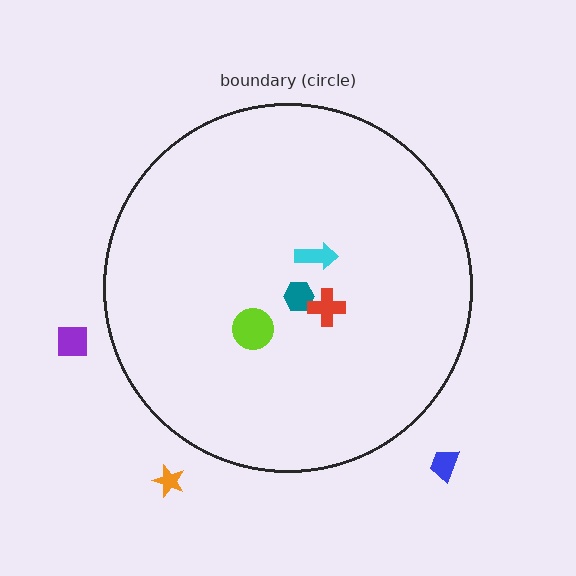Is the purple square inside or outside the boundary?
Outside.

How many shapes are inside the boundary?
4 inside, 3 outside.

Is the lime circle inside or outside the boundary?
Inside.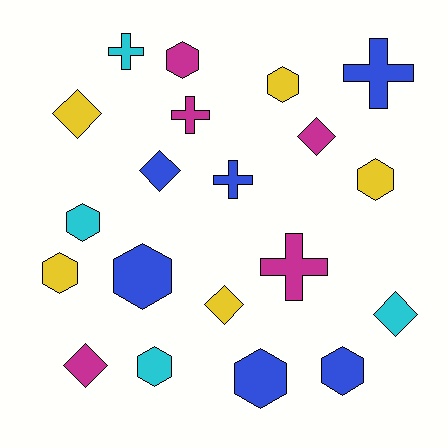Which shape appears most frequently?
Hexagon, with 9 objects.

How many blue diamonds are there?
There is 1 blue diamond.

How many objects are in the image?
There are 20 objects.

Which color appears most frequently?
Blue, with 6 objects.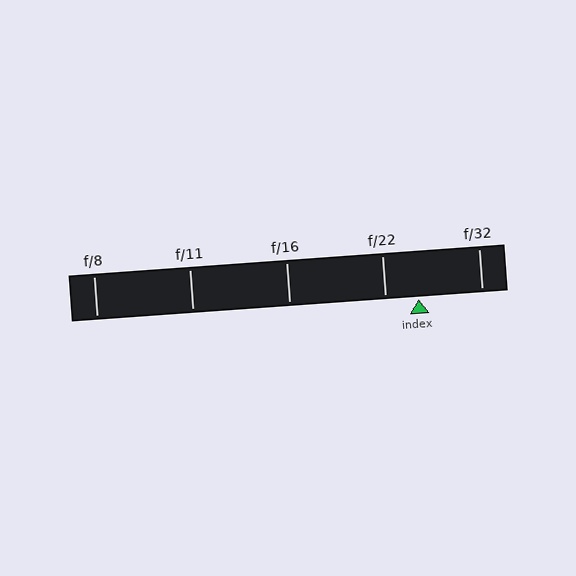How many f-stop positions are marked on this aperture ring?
There are 5 f-stop positions marked.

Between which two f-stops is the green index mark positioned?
The index mark is between f/22 and f/32.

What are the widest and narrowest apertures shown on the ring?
The widest aperture shown is f/8 and the narrowest is f/32.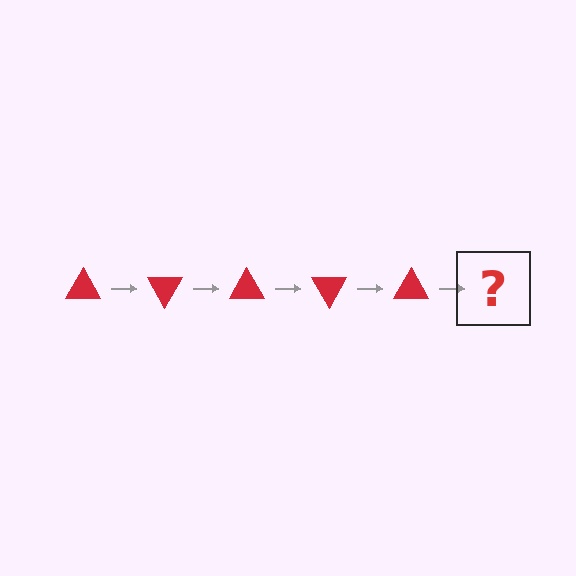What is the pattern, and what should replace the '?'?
The pattern is that the triangle rotates 60 degrees each step. The '?' should be a red triangle rotated 300 degrees.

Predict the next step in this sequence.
The next step is a red triangle rotated 300 degrees.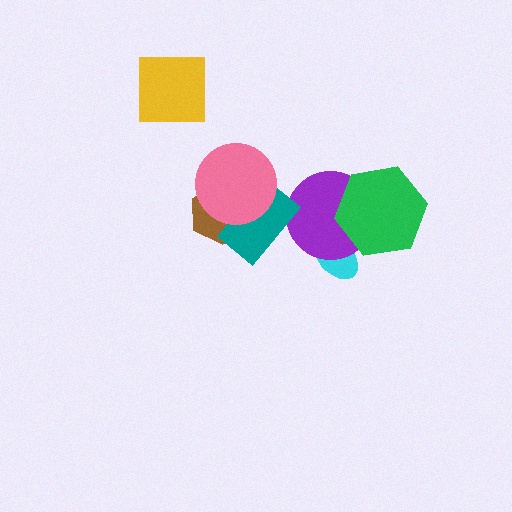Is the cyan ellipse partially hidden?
Yes, it is partially covered by another shape.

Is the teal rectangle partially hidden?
Yes, it is partially covered by another shape.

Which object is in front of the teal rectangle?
The pink circle is in front of the teal rectangle.